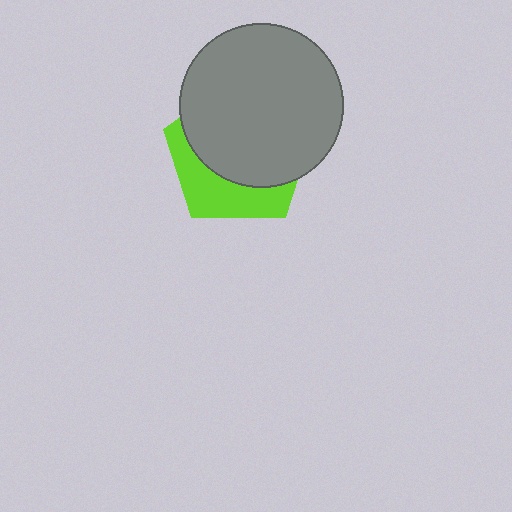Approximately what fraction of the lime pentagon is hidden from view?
Roughly 66% of the lime pentagon is hidden behind the gray circle.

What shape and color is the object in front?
The object in front is a gray circle.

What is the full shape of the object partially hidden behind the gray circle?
The partially hidden object is a lime pentagon.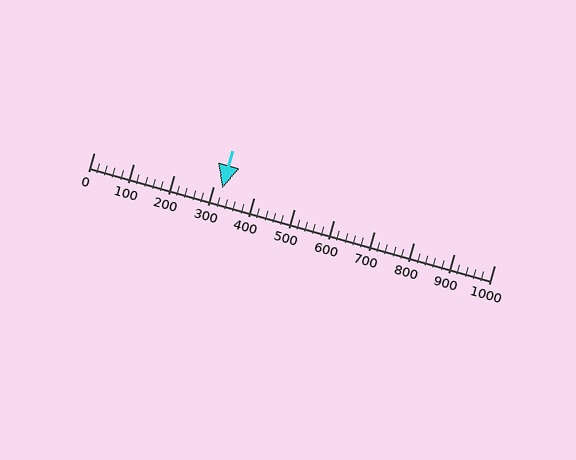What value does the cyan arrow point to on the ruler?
The cyan arrow points to approximately 320.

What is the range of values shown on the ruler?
The ruler shows values from 0 to 1000.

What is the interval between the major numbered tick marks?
The major tick marks are spaced 100 units apart.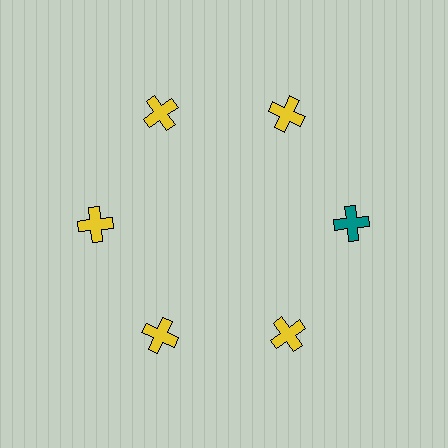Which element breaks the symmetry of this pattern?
The teal cross at roughly the 3 o'clock position breaks the symmetry. All other shapes are yellow crosses.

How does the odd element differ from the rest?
It has a different color: teal instead of yellow.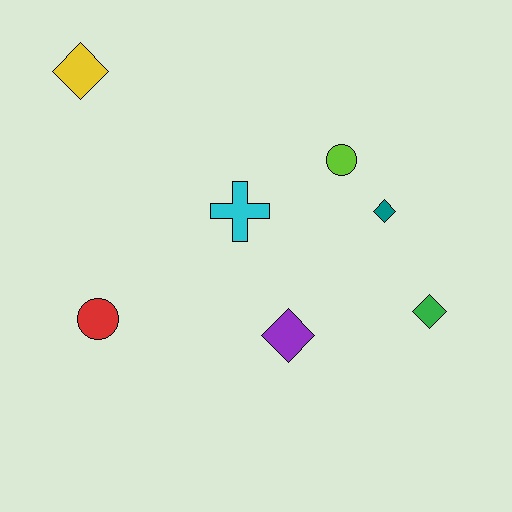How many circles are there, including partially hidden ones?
There are 2 circles.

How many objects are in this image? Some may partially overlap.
There are 7 objects.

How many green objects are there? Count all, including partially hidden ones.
There is 1 green object.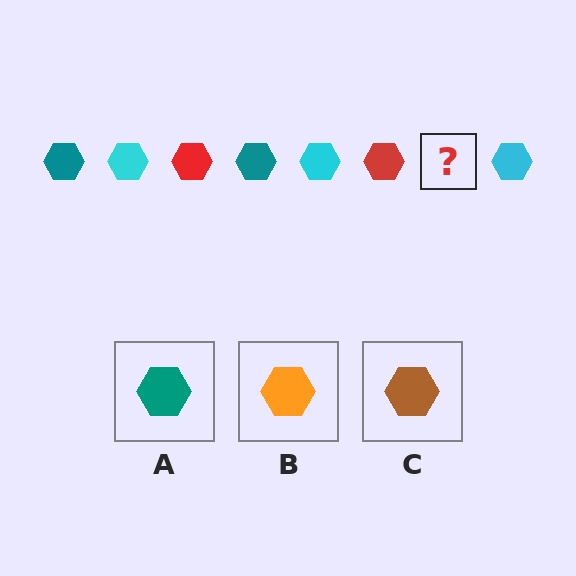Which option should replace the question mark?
Option A.